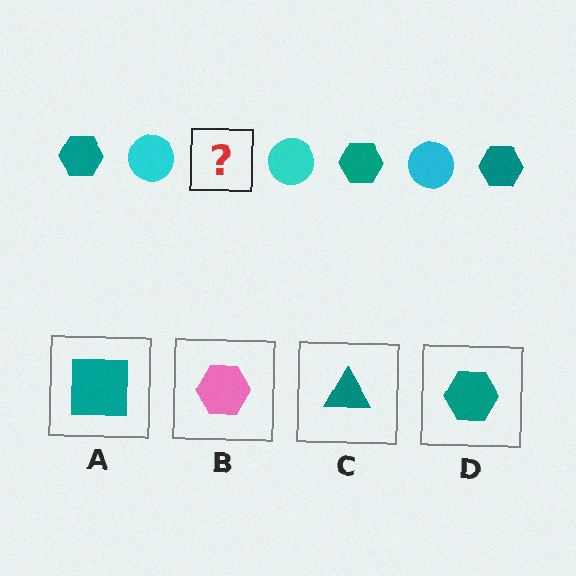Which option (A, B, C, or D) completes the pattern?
D.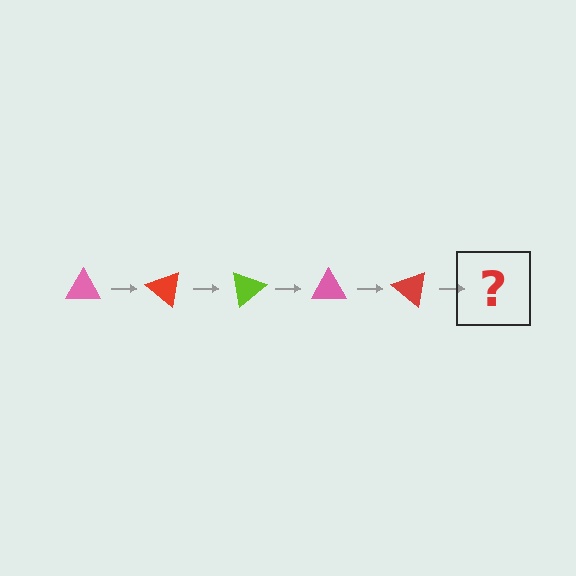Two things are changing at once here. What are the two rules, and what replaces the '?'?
The two rules are that it rotates 40 degrees each step and the color cycles through pink, red, and lime. The '?' should be a lime triangle, rotated 200 degrees from the start.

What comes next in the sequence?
The next element should be a lime triangle, rotated 200 degrees from the start.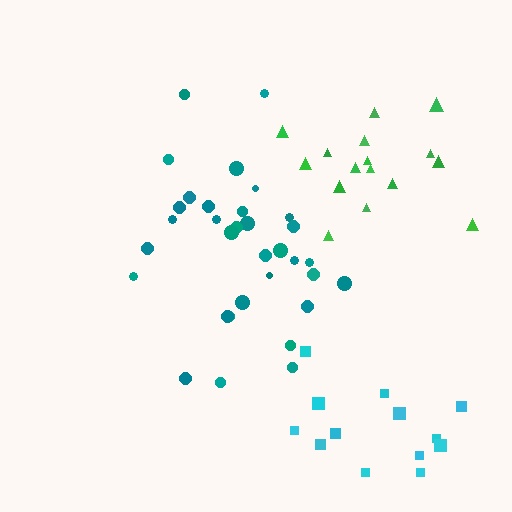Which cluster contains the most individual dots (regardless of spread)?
Teal (33).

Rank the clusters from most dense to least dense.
green, teal, cyan.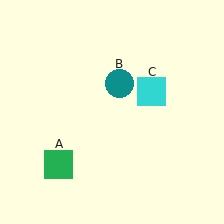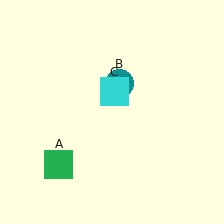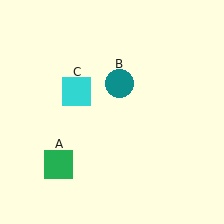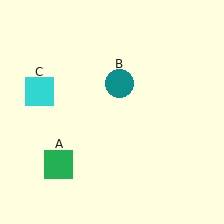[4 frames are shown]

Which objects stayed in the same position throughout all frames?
Green square (object A) and teal circle (object B) remained stationary.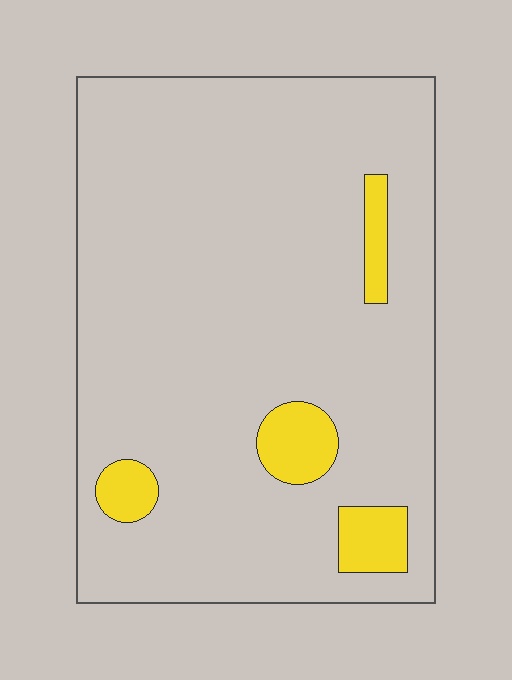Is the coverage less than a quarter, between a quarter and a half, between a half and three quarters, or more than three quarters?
Less than a quarter.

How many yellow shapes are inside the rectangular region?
4.